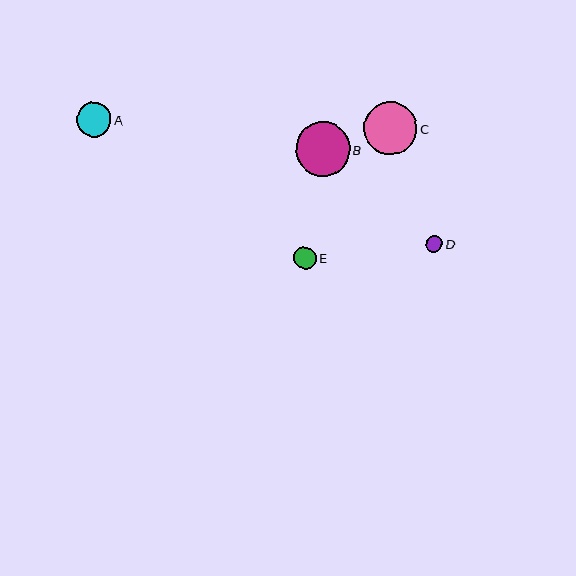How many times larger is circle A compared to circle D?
Circle A is approximately 2.1 times the size of circle D.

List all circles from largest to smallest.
From largest to smallest: B, C, A, E, D.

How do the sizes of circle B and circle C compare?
Circle B and circle C are approximately the same size.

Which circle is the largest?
Circle B is the largest with a size of approximately 54 pixels.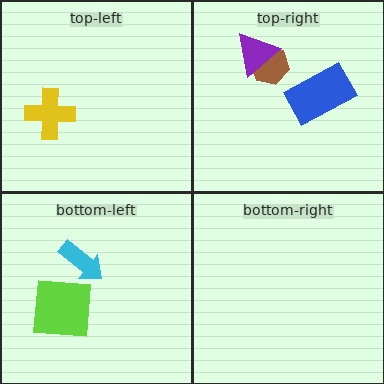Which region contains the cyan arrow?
The bottom-left region.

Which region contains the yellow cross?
The top-left region.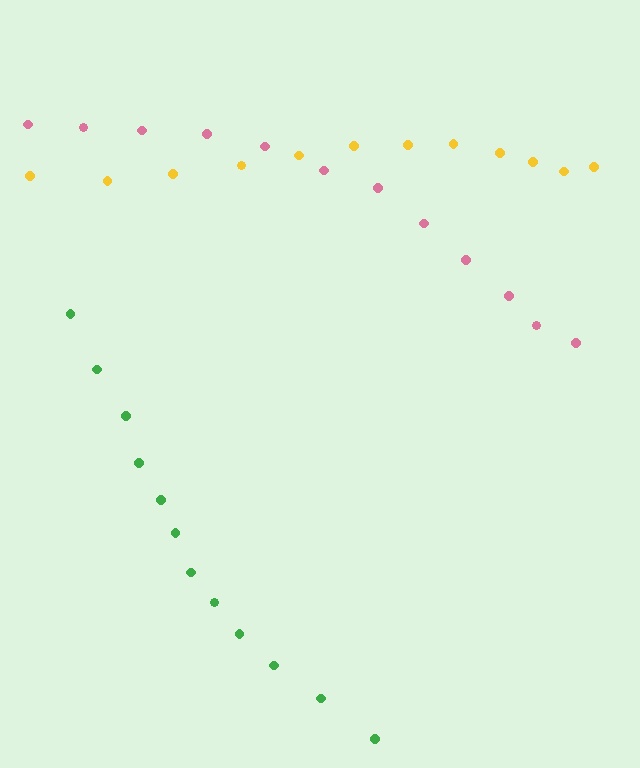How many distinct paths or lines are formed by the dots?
There are 3 distinct paths.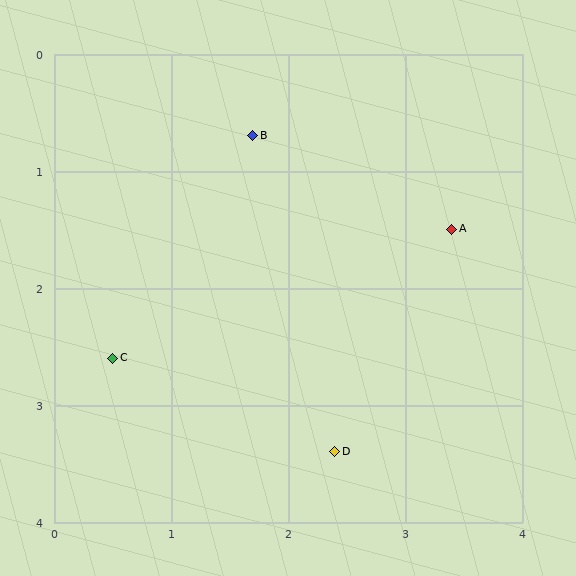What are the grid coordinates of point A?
Point A is at approximately (3.4, 1.5).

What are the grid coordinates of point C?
Point C is at approximately (0.5, 2.6).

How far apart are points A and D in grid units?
Points A and D are about 2.1 grid units apart.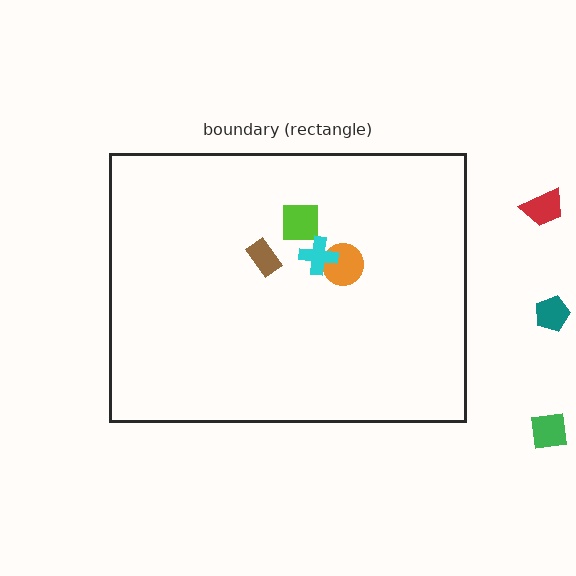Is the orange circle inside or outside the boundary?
Inside.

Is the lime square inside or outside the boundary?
Inside.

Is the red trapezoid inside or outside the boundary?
Outside.